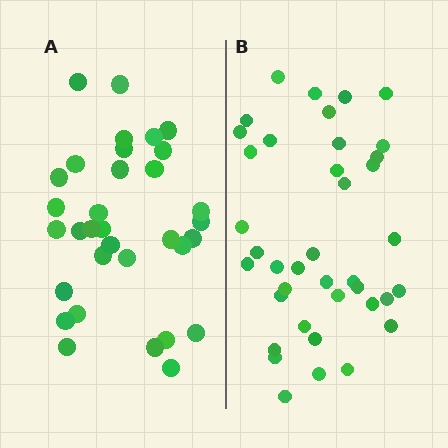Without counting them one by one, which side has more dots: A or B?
Region B (the right region) has more dots.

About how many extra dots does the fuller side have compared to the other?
Region B has about 6 more dots than region A.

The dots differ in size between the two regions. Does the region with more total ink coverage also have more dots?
No. Region A has more total ink coverage because its dots are larger, but region B actually contains more individual dots. Total area can be misleading — the number of items is what matters here.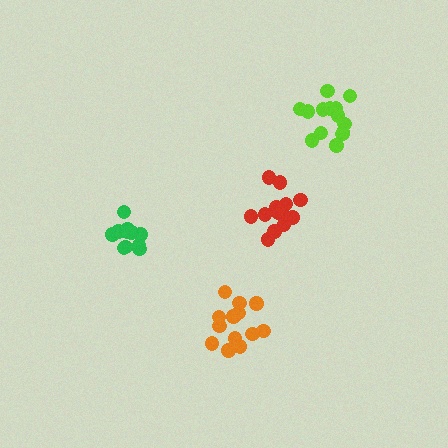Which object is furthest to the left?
The green cluster is leftmost.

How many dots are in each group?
Group 1: 13 dots, Group 2: 12 dots, Group 3: 15 dots, Group 4: 13 dots (53 total).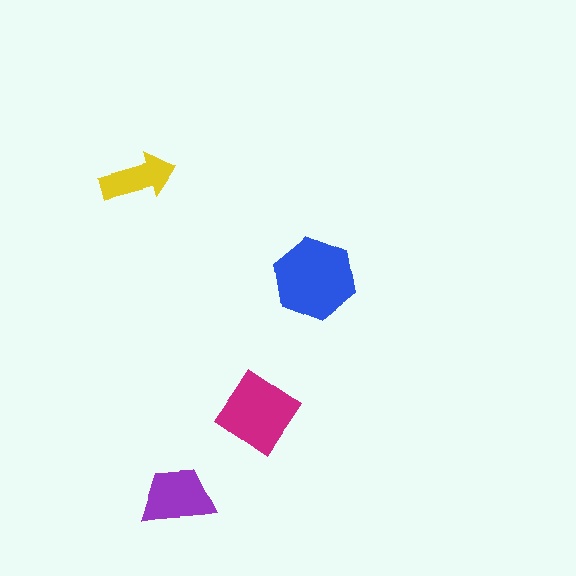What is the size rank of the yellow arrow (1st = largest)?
4th.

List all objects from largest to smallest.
The blue hexagon, the magenta diamond, the purple trapezoid, the yellow arrow.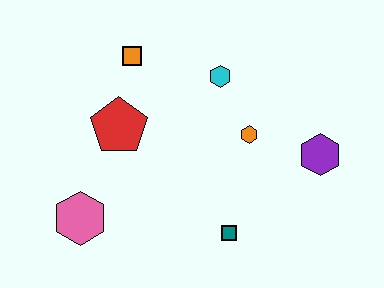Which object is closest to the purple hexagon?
The orange hexagon is closest to the purple hexagon.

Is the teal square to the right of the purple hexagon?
No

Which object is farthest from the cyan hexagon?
The pink hexagon is farthest from the cyan hexagon.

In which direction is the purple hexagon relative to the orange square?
The purple hexagon is to the right of the orange square.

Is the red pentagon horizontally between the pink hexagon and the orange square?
Yes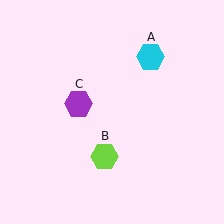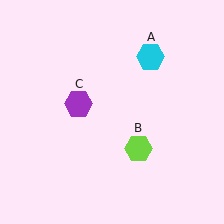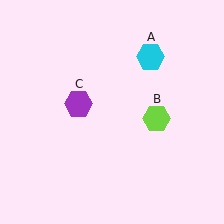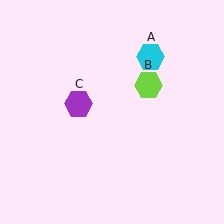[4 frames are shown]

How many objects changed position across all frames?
1 object changed position: lime hexagon (object B).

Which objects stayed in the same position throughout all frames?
Cyan hexagon (object A) and purple hexagon (object C) remained stationary.